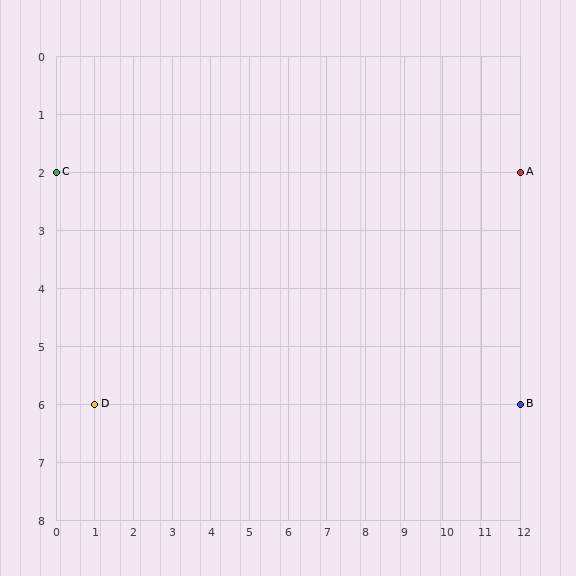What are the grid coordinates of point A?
Point A is at grid coordinates (12, 2).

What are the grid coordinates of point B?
Point B is at grid coordinates (12, 6).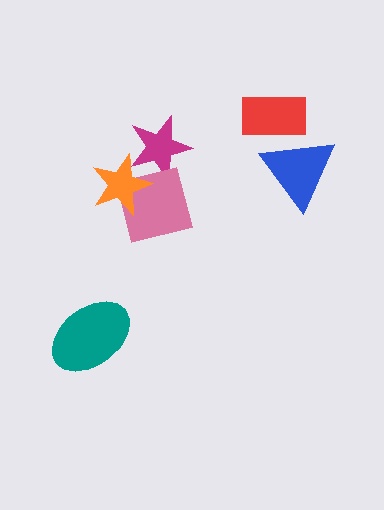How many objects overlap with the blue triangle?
1 object overlaps with the blue triangle.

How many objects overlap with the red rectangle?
1 object overlaps with the red rectangle.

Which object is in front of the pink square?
The orange star is in front of the pink square.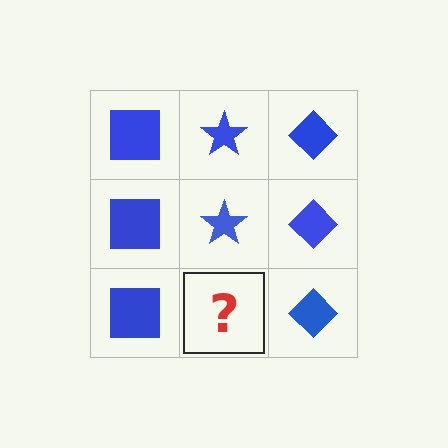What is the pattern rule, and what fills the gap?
The rule is that each column has a consistent shape. The gap should be filled with a blue star.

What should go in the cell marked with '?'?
The missing cell should contain a blue star.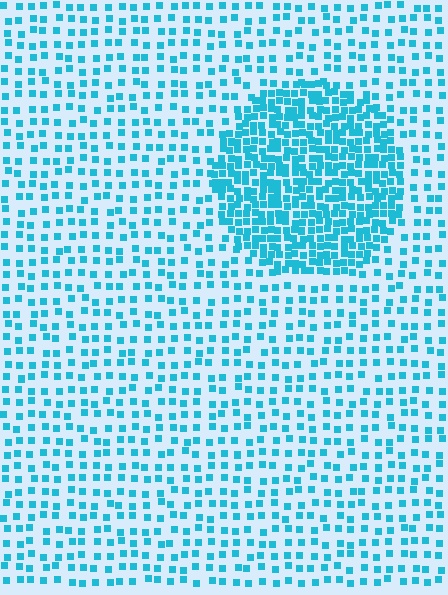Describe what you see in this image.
The image contains small cyan elements arranged at two different densities. A circle-shaped region is visible where the elements are more densely packed than the surrounding area.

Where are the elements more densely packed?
The elements are more densely packed inside the circle boundary.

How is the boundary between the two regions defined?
The boundary is defined by a change in element density (approximately 2.5x ratio). All elements are the same color, size, and shape.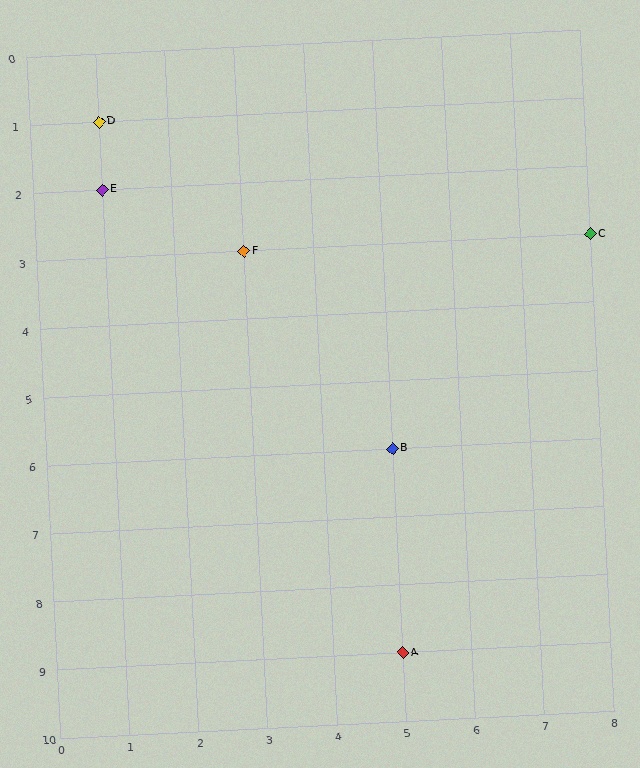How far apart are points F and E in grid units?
Points F and E are 2 columns and 1 row apart (about 2.2 grid units diagonally).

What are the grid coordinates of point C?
Point C is at grid coordinates (8, 3).